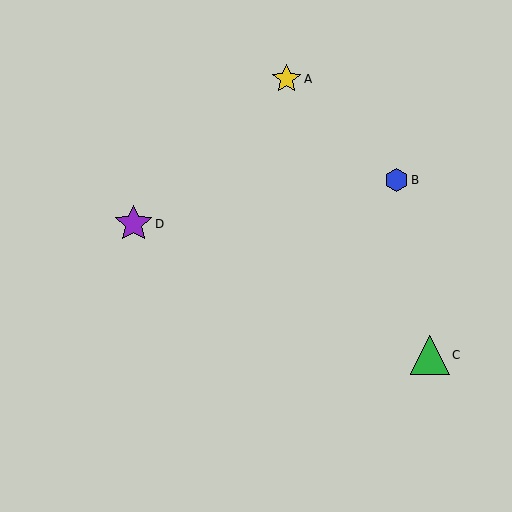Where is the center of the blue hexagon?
The center of the blue hexagon is at (396, 180).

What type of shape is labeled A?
Shape A is a yellow star.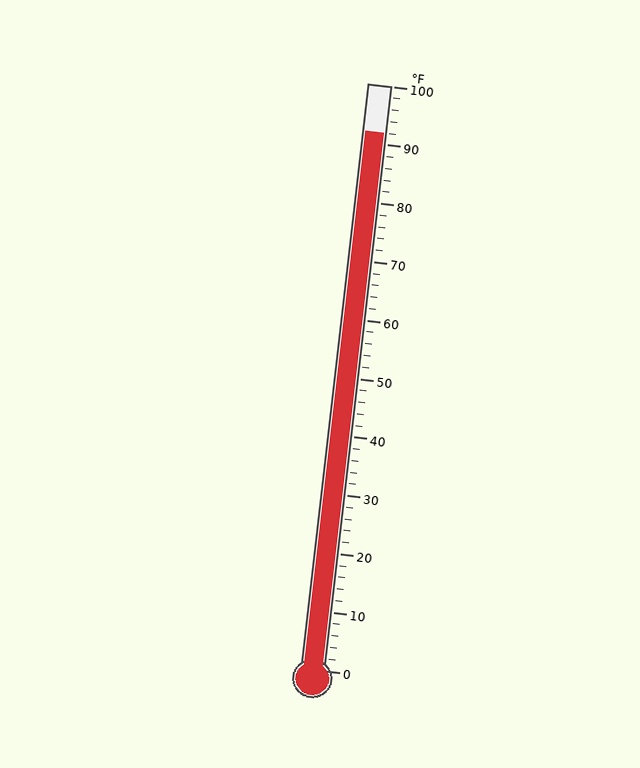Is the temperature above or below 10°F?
The temperature is above 10°F.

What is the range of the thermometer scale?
The thermometer scale ranges from 0°F to 100°F.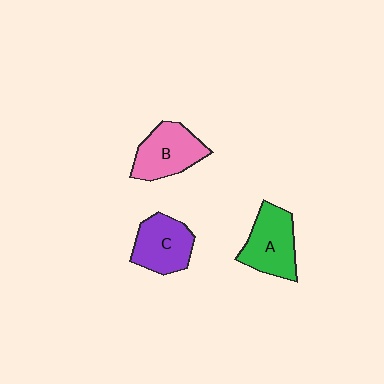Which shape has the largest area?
Shape A (green).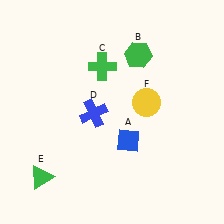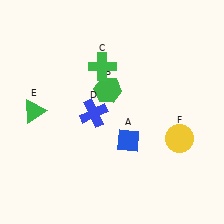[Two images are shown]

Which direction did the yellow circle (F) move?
The yellow circle (F) moved down.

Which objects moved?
The objects that moved are: the green hexagon (B), the green triangle (E), the yellow circle (F).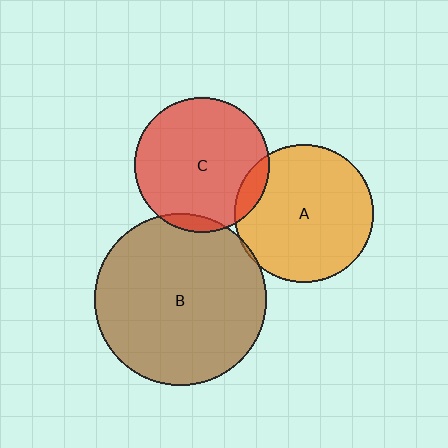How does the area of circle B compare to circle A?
Approximately 1.5 times.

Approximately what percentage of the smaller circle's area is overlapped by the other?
Approximately 5%.